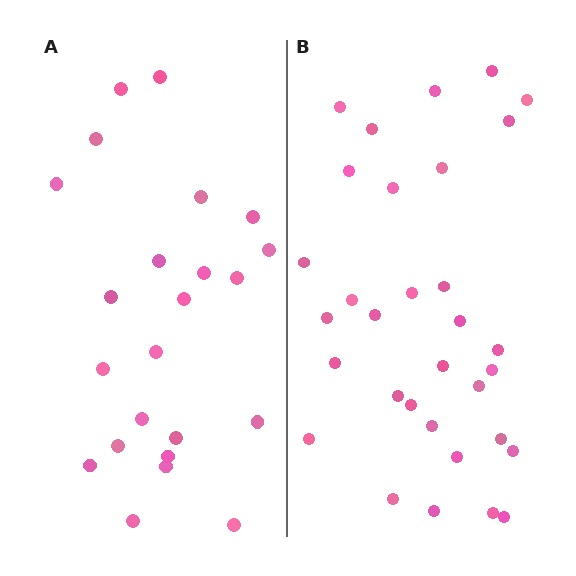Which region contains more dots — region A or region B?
Region B (the right region) has more dots.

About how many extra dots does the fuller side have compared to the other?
Region B has roughly 8 or so more dots than region A.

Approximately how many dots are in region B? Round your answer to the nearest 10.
About 30 dots. (The exact count is 32, which rounds to 30.)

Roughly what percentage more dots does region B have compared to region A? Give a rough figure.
About 40% more.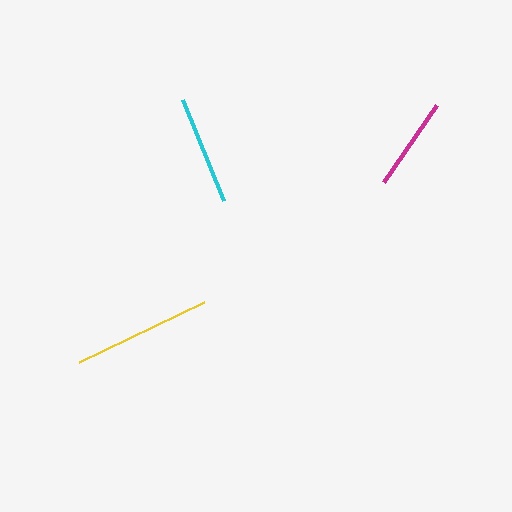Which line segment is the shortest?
The magenta line is the shortest at approximately 93 pixels.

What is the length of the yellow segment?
The yellow segment is approximately 139 pixels long.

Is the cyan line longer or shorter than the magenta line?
The cyan line is longer than the magenta line.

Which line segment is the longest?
The yellow line is the longest at approximately 139 pixels.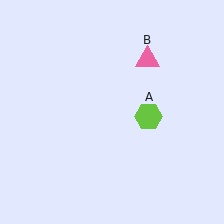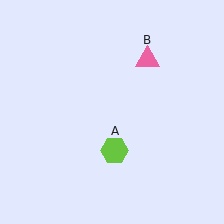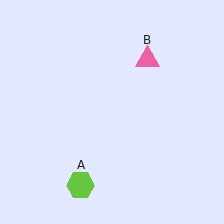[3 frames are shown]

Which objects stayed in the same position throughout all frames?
Pink triangle (object B) remained stationary.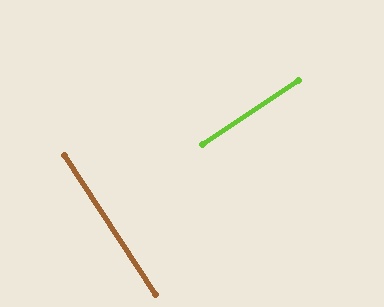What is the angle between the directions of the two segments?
Approximately 90 degrees.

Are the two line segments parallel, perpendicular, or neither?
Perpendicular — they meet at approximately 90°.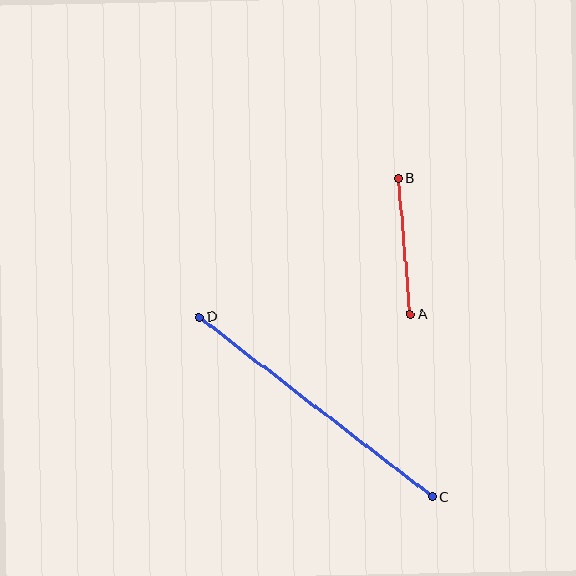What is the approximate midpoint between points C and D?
The midpoint is at approximately (316, 407) pixels.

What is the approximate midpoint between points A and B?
The midpoint is at approximately (404, 246) pixels.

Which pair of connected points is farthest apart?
Points C and D are farthest apart.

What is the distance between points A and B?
The distance is approximately 137 pixels.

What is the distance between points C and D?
The distance is approximately 295 pixels.